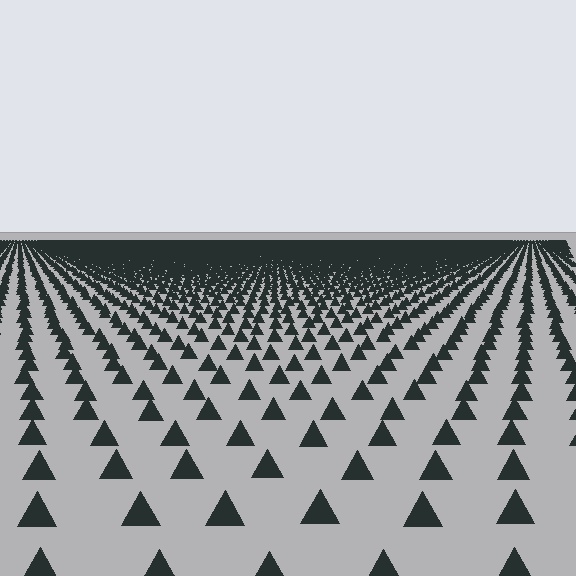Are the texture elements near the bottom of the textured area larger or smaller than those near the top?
Larger. Near the bottom, elements are closer to the viewer and appear at a bigger on-screen size.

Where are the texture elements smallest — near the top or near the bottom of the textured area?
Near the top.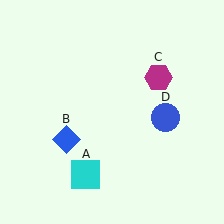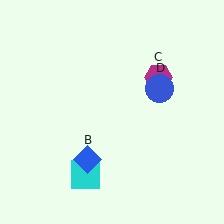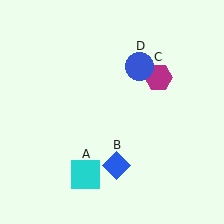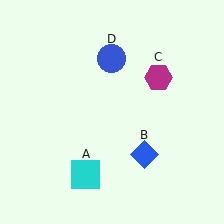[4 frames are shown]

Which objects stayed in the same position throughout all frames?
Cyan square (object A) and magenta hexagon (object C) remained stationary.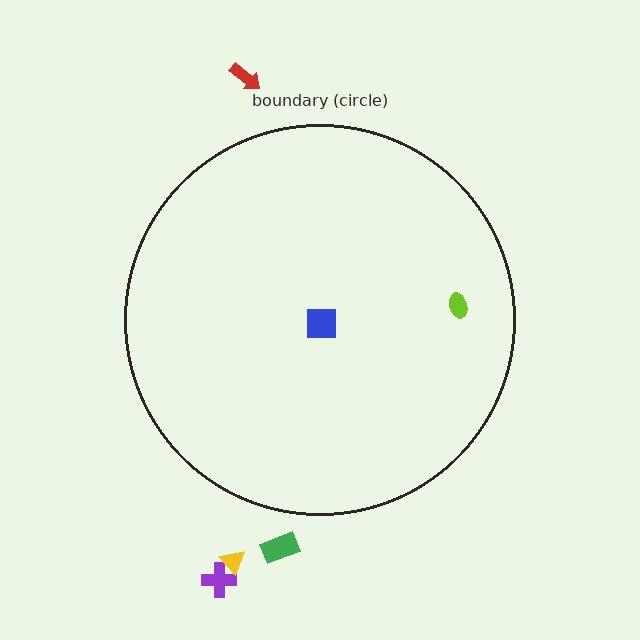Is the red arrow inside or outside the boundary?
Outside.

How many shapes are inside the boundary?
2 inside, 4 outside.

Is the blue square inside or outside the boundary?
Inside.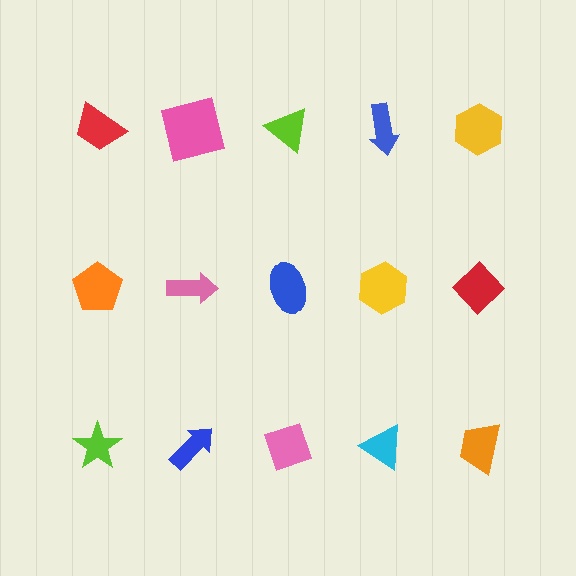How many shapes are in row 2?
5 shapes.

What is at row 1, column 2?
A pink square.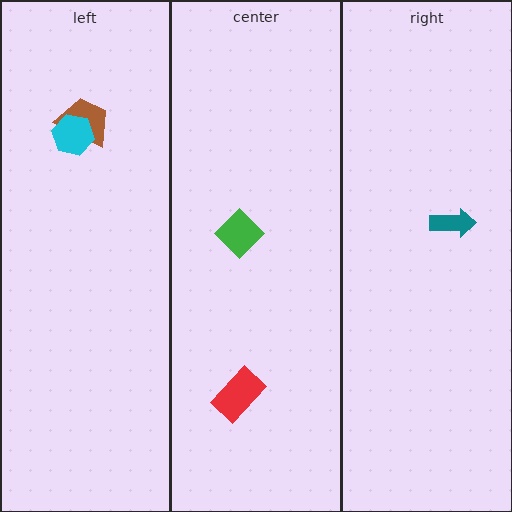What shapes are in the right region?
The teal arrow.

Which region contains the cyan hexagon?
The left region.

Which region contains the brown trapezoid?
The left region.